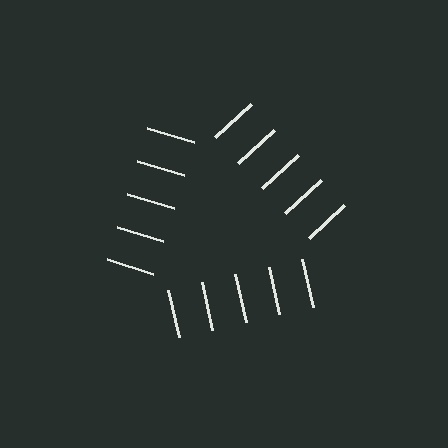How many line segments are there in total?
15 — 5 along each of the 3 edges.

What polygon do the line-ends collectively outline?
An illusory triangle — the line segments terminate on its edges but no continuous stroke is drawn.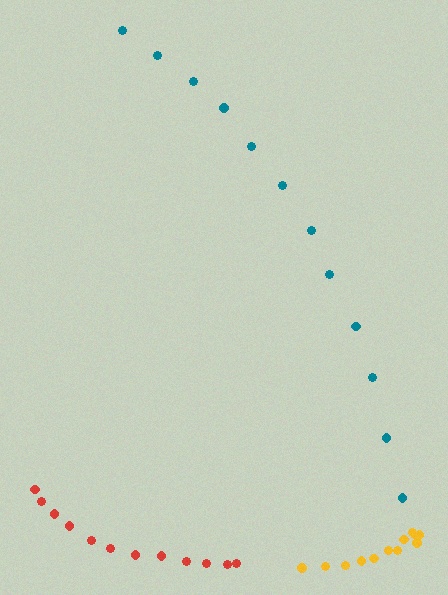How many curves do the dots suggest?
There are 3 distinct paths.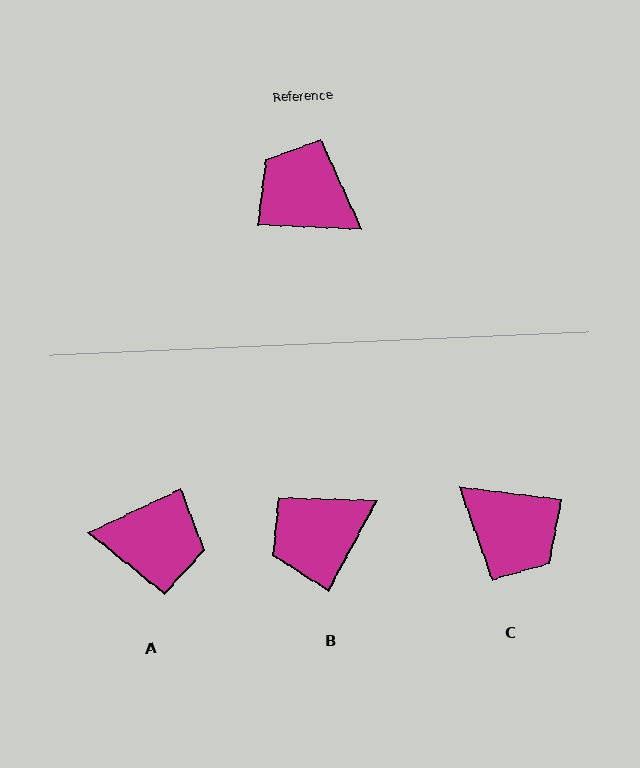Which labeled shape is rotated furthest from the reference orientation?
C, about 176 degrees away.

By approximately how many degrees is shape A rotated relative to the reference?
Approximately 153 degrees clockwise.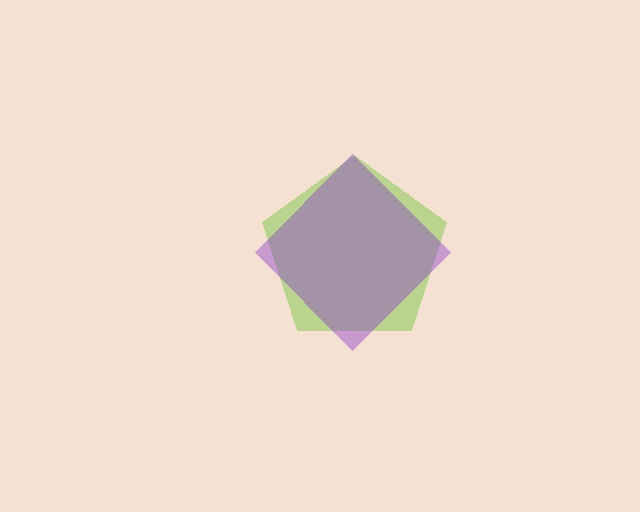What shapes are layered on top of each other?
The layered shapes are: a lime pentagon, a purple diamond.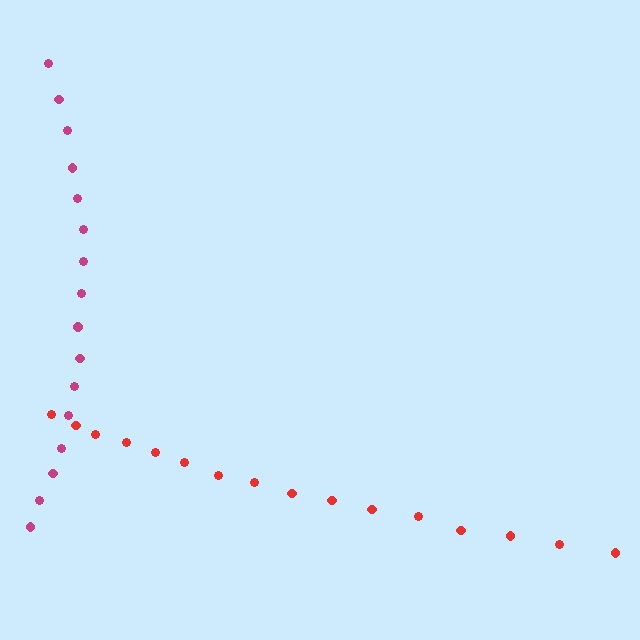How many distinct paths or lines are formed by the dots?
There are 2 distinct paths.